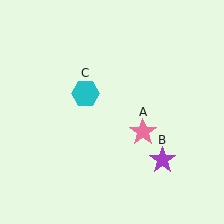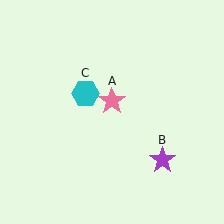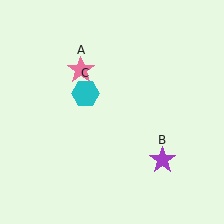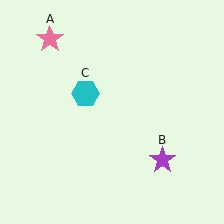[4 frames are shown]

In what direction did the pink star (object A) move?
The pink star (object A) moved up and to the left.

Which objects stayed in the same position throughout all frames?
Purple star (object B) and cyan hexagon (object C) remained stationary.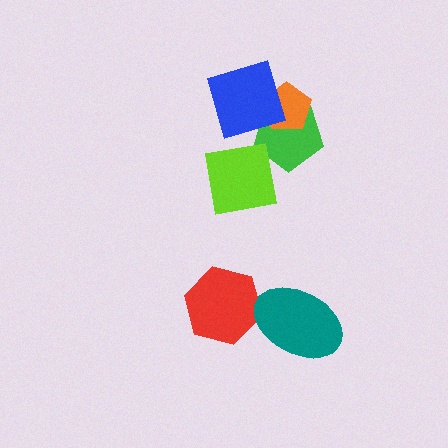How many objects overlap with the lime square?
0 objects overlap with the lime square.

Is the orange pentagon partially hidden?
Yes, it is partially covered by another shape.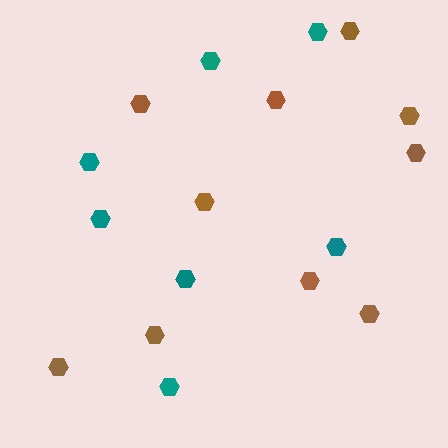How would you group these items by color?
There are 2 groups: one group of teal hexagons (7) and one group of brown hexagons (10).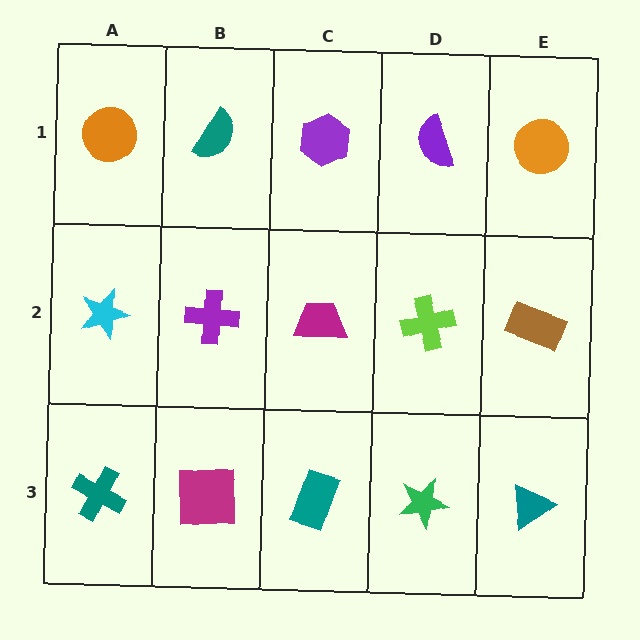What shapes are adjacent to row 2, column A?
An orange circle (row 1, column A), a teal cross (row 3, column A), a purple cross (row 2, column B).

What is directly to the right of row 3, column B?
A teal rectangle.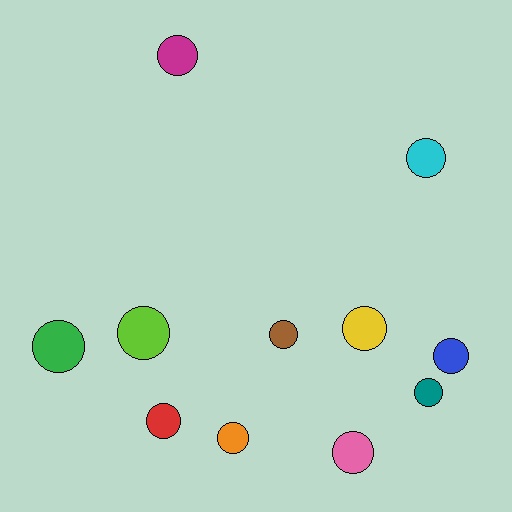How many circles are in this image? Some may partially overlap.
There are 11 circles.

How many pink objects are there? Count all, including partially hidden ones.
There is 1 pink object.